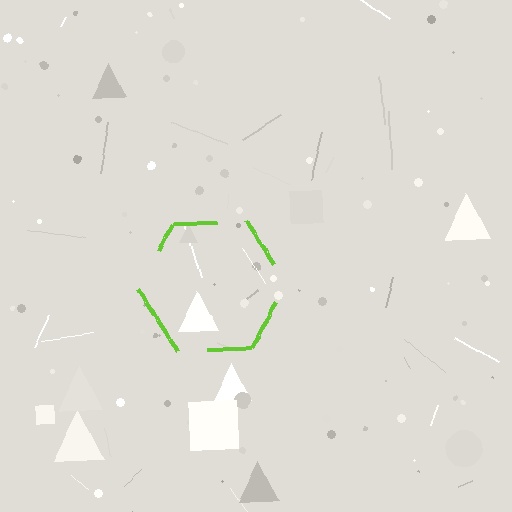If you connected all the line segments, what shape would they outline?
They would outline a hexagon.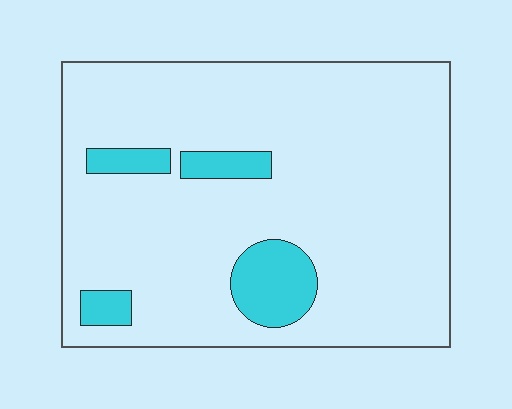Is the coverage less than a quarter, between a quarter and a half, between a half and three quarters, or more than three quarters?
Less than a quarter.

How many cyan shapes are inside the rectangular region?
4.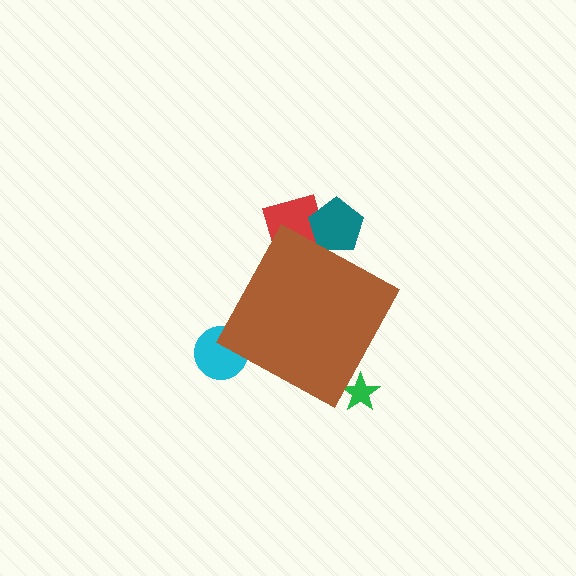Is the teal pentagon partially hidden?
Yes, the teal pentagon is partially hidden behind the brown diamond.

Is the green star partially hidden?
Yes, the green star is partially hidden behind the brown diamond.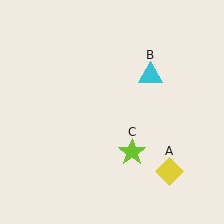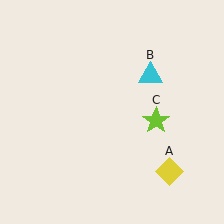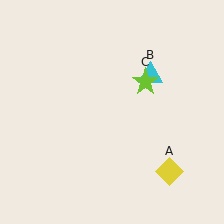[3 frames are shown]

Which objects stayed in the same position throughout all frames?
Yellow diamond (object A) and cyan triangle (object B) remained stationary.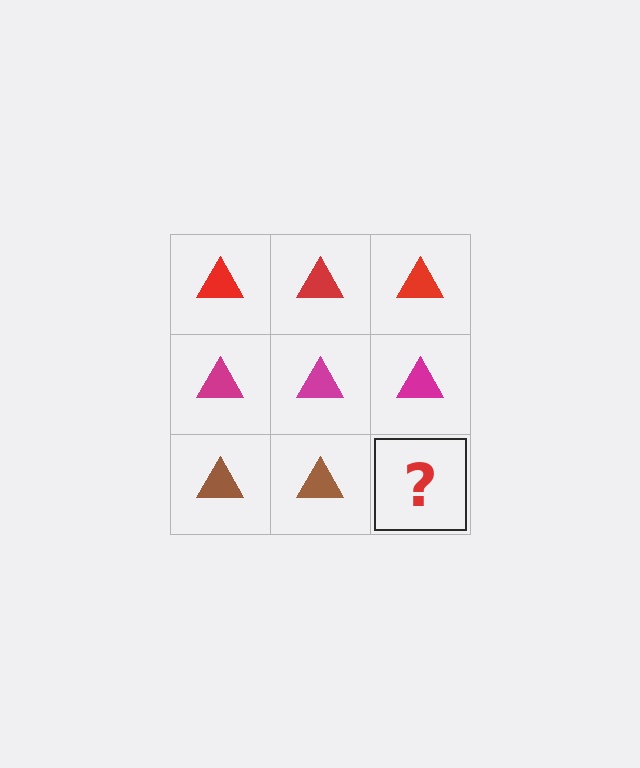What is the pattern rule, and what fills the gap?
The rule is that each row has a consistent color. The gap should be filled with a brown triangle.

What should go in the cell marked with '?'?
The missing cell should contain a brown triangle.